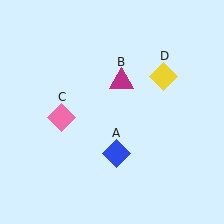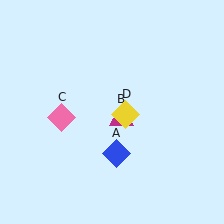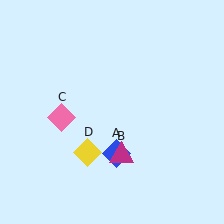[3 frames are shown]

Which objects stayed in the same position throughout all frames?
Blue diamond (object A) and pink diamond (object C) remained stationary.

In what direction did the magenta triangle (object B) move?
The magenta triangle (object B) moved down.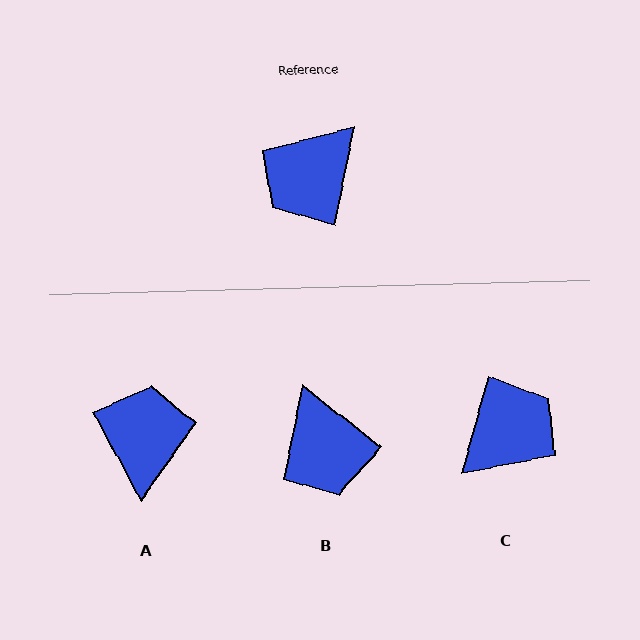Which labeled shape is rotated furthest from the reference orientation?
C, about 176 degrees away.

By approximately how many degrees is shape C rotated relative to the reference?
Approximately 176 degrees counter-clockwise.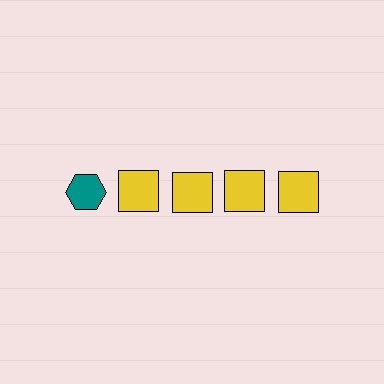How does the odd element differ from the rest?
It differs in both color (teal instead of yellow) and shape (hexagon instead of square).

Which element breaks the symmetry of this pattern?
The teal hexagon in the top row, leftmost column breaks the symmetry. All other shapes are yellow squares.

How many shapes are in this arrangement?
There are 5 shapes arranged in a grid pattern.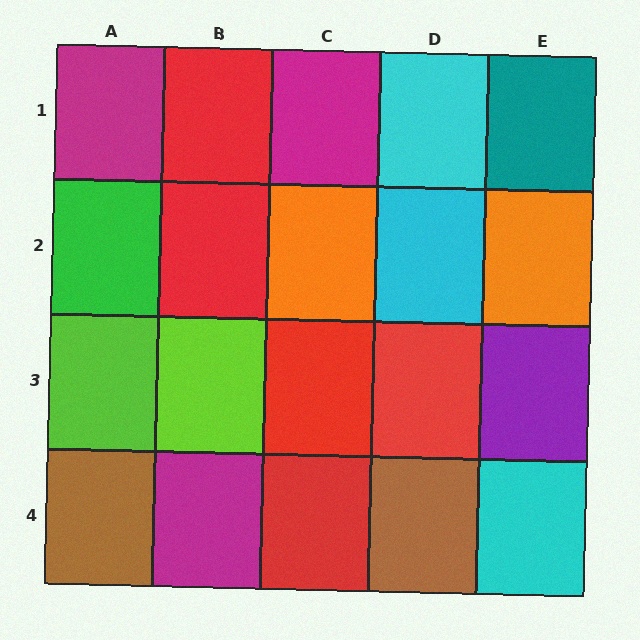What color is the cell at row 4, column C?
Red.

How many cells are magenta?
3 cells are magenta.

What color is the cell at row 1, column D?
Cyan.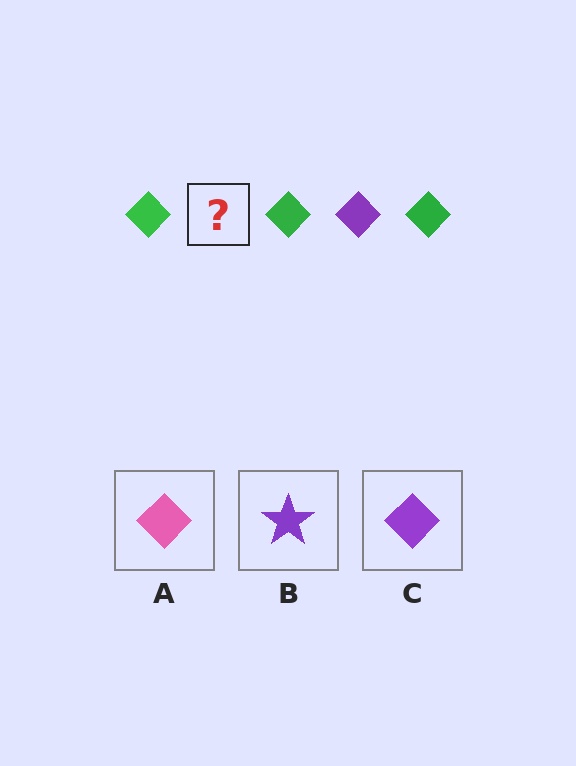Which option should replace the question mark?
Option C.